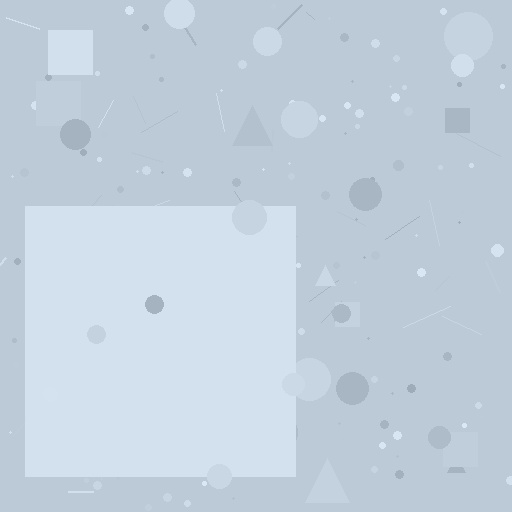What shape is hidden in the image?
A square is hidden in the image.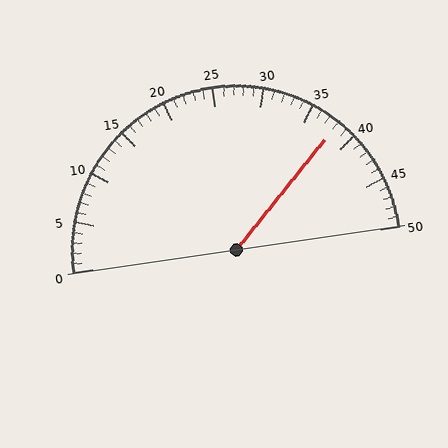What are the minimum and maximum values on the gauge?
The gauge ranges from 0 to 50.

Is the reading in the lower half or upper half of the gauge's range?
The reading is in the upper half of the range (0 to 50).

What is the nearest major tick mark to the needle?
The nearest major tick mark is 40.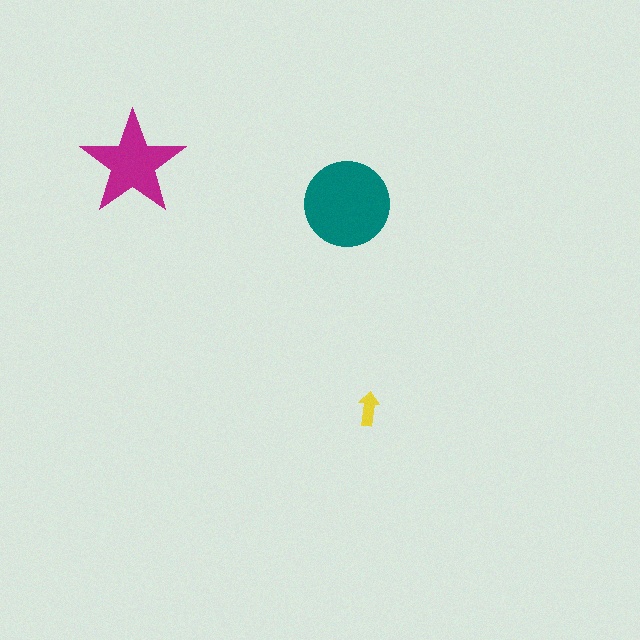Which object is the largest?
The teal circle.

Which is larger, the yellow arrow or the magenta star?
The magenta star.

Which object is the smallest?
The yellow arrow.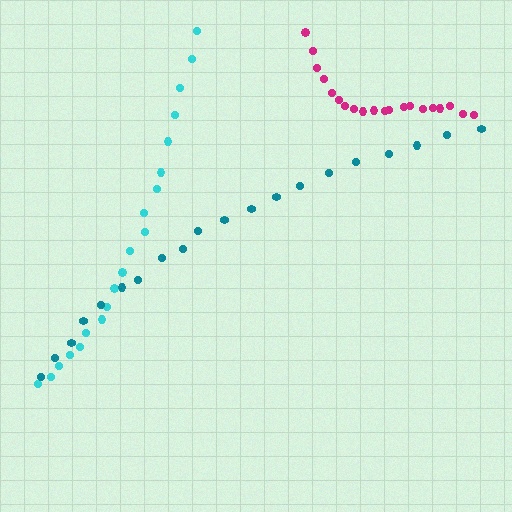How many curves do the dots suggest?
There are 3 distinct paths.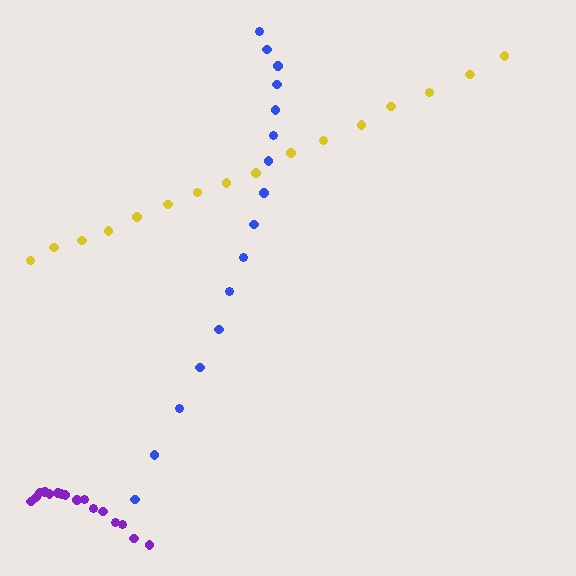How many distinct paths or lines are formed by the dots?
There are 3 distinct paths.